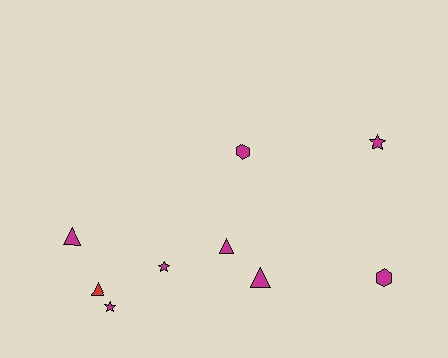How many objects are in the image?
There are 9 objects.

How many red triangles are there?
There is 1 red triangle.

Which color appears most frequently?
Magenta, with 8 objects.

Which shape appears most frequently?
Triangle, with 4 objects.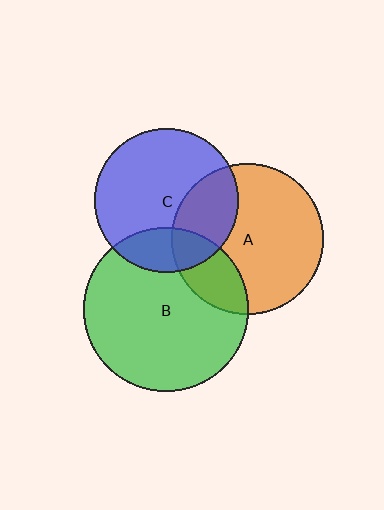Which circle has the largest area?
Circle B (green).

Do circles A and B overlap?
Yes.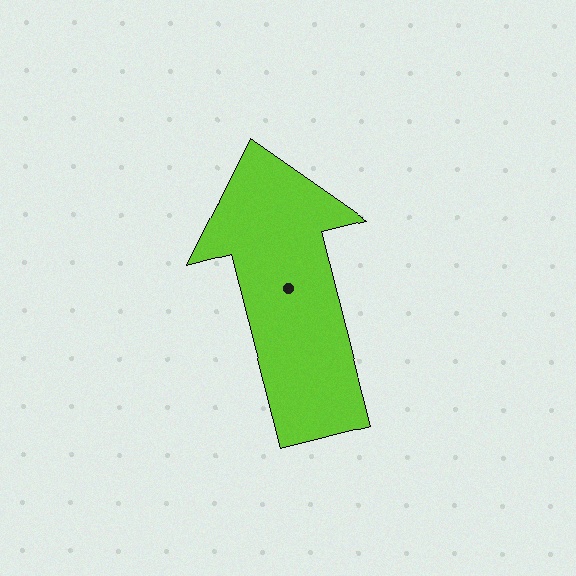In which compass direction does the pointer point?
North.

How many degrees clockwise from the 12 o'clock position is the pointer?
Approximately 346 degrees.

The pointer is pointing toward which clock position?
Roughly 12 o'clock.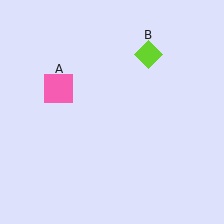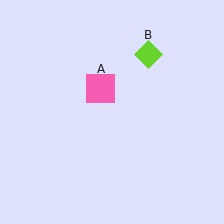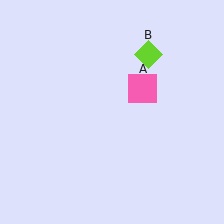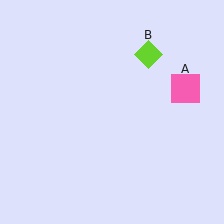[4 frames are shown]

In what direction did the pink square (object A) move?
The pink square (object A) moved right.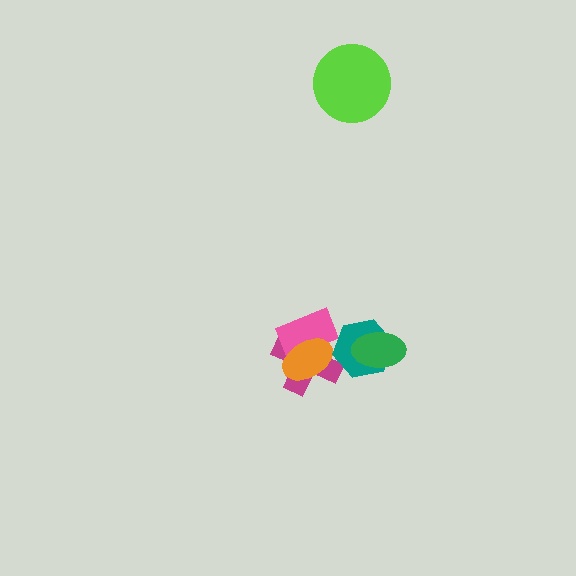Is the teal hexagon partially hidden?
Yes, it is partially covered by another shape.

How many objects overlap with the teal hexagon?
2 objects overlap with the teal hexagon.